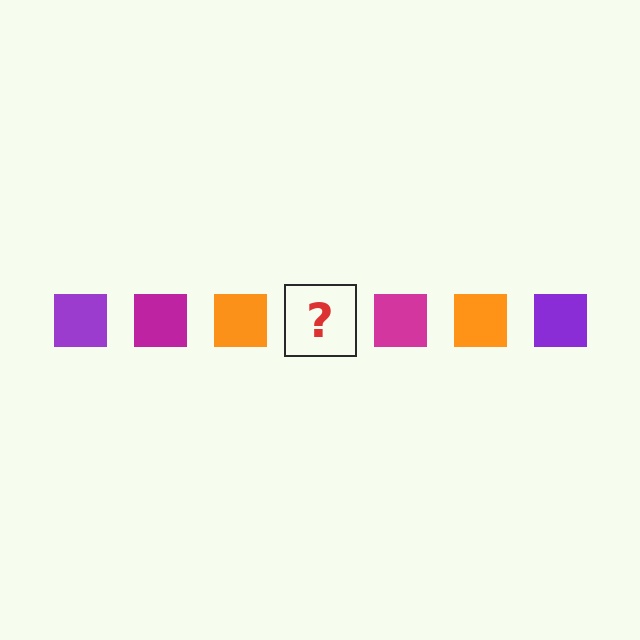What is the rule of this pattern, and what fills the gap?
The rule is that the pattern cycles through purple, magenta, orange squares. The gap should be filled with a purple square.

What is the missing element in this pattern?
The missing element is a purple square.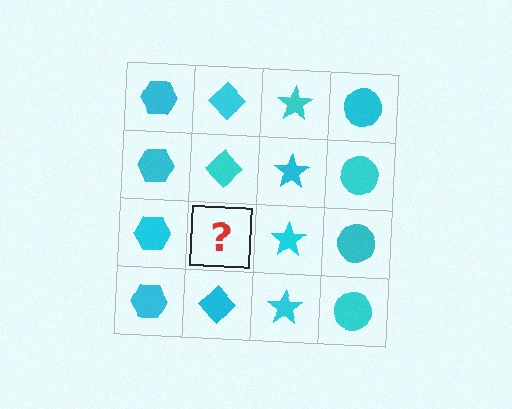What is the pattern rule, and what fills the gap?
The rule is that each column has a consistent shape. The gap should be filled with a cyan diamond.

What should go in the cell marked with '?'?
The missing cell should contain a cyan diamond.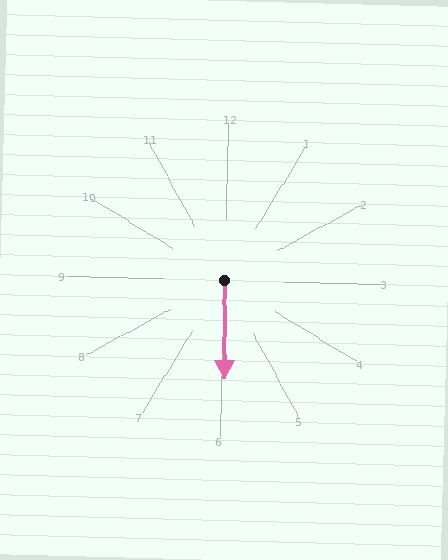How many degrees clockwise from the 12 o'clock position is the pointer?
Approximately 178 degrees.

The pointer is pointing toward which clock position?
Roughly 6 o'clock.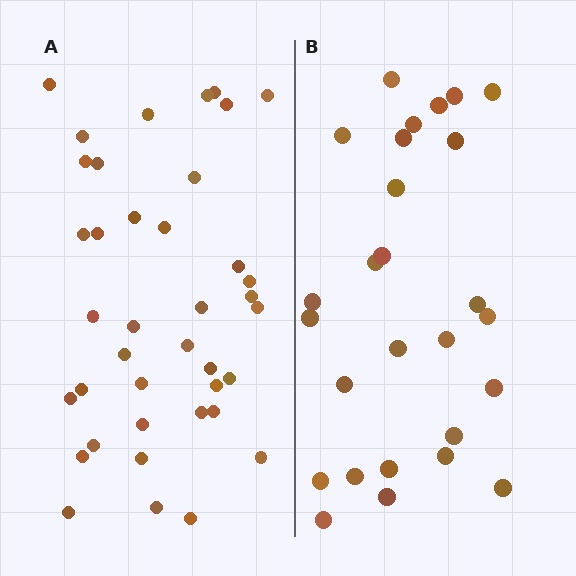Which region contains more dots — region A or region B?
Region A (the left region) has more dots.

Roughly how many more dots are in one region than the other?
Region A has roughly 12 or so more dots than region B.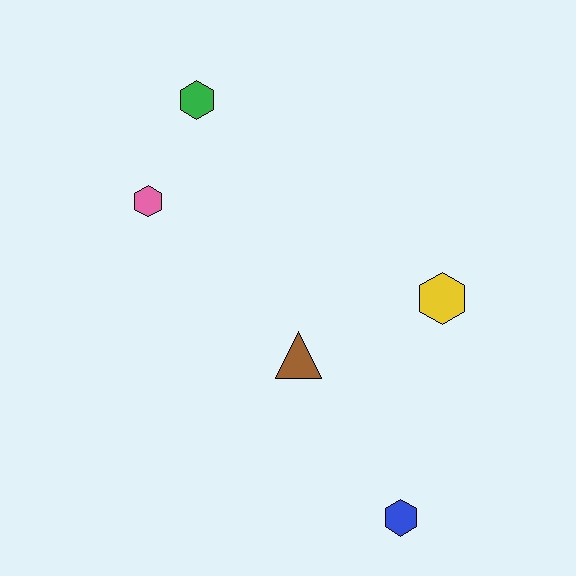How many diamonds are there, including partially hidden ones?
There are no diamonds.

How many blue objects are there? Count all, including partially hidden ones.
There is 1 blue object.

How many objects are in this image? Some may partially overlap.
There are 5 objects.